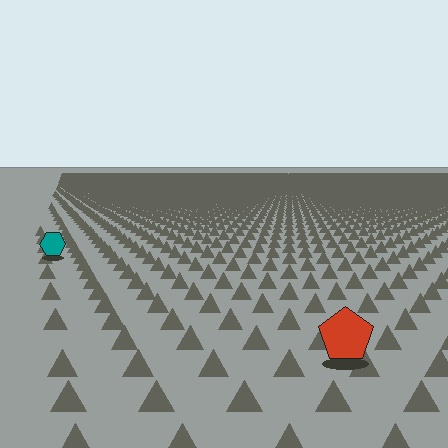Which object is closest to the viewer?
The red pentagon is closest. The texture marks near it are larger and more spread out.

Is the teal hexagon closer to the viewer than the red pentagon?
No. The red pentagon is closer — you can tell from the texture gradient: the ground texture is coarser near it.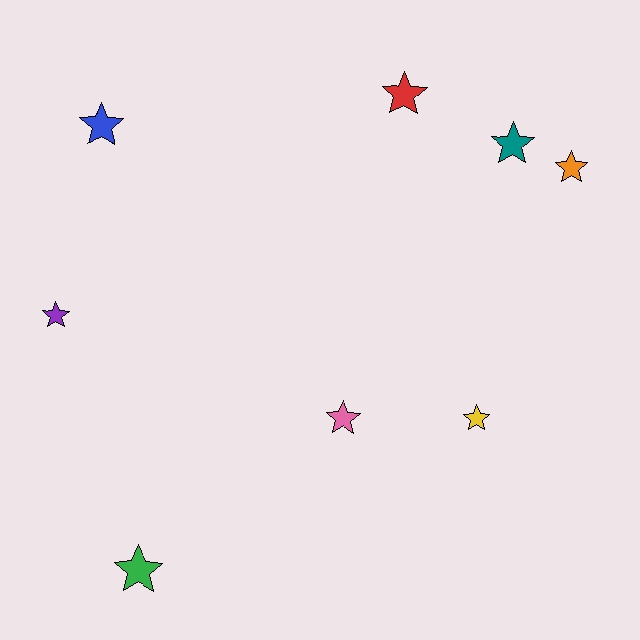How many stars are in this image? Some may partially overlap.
There are 8 stars.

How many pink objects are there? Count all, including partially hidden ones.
There is 1 pink object.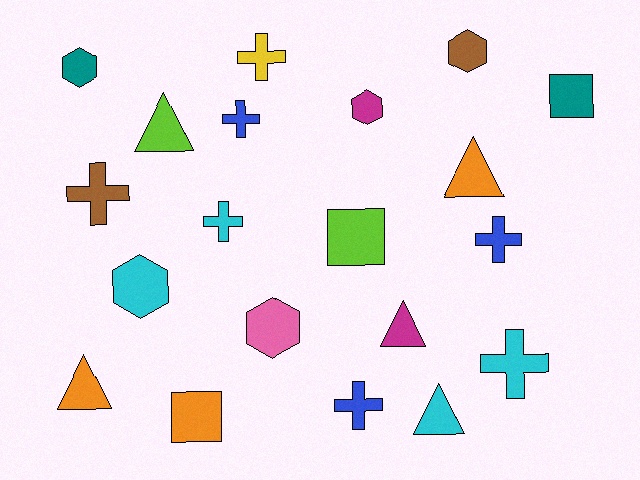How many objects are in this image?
There are 20 objects.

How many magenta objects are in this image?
There are 2 magenta objects.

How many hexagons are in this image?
There are 5 hexagons.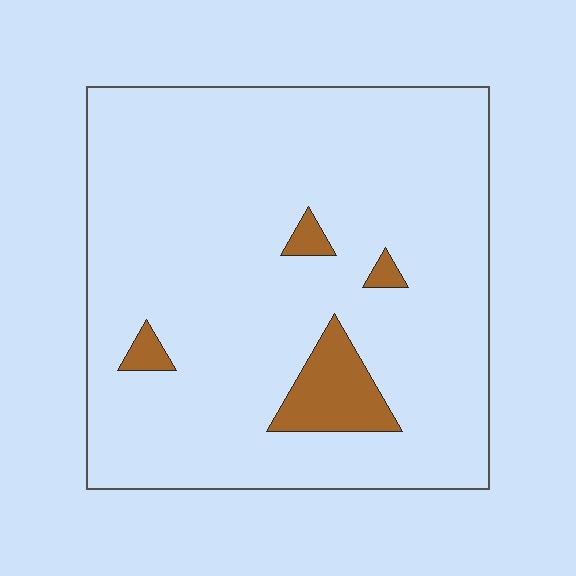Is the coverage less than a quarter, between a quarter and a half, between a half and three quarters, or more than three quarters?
Less than a quarter.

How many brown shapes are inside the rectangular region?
4.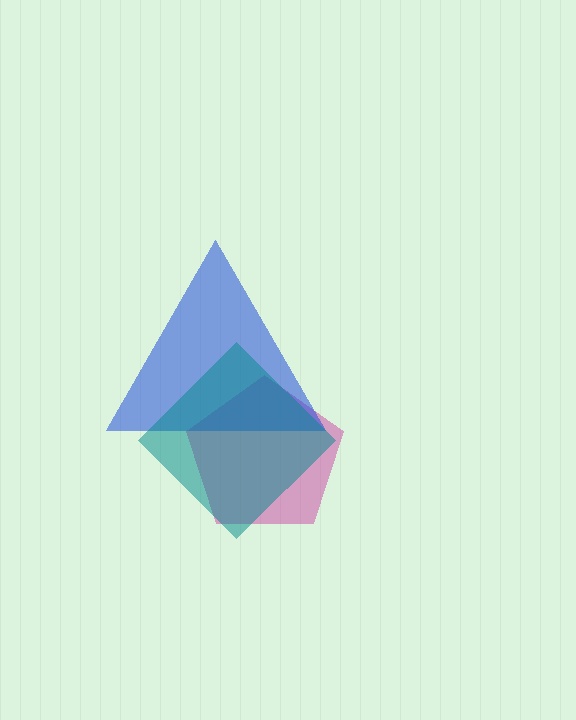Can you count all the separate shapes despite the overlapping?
Yes, there are 3 separate shapes.